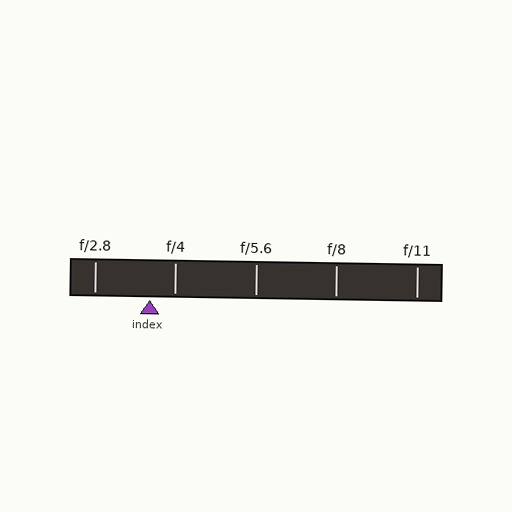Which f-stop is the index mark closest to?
The index mark is closest to f/4.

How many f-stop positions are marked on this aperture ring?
There are 5 f-stop positions marked.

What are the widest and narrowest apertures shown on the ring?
The widest aperture shown is f/2.8 and the narrowest is f/11.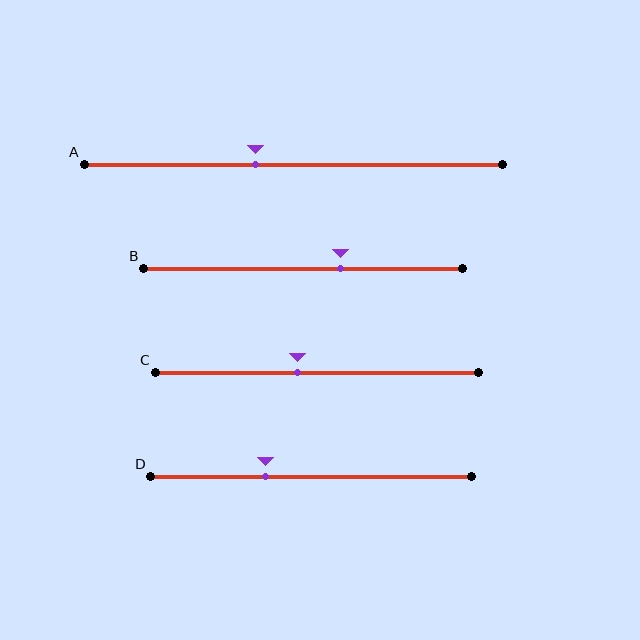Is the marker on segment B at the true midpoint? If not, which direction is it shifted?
No, the marker on segment B is shifted to the right by about 12% of the segment length.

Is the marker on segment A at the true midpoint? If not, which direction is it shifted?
No, the marker on segment A is shifted to the left by about 9% of the segment length.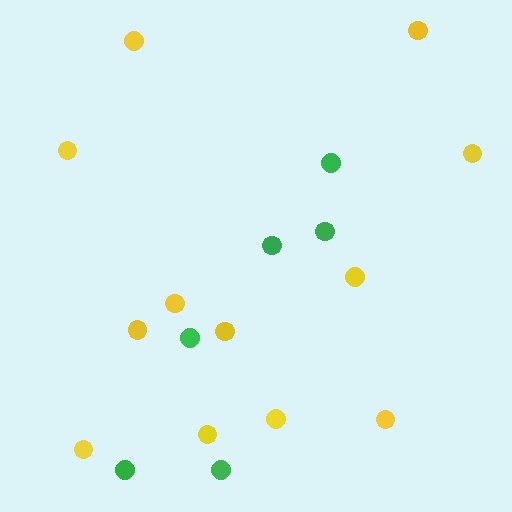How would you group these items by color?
There are 2 groups: one group of green circles (6) and one group of yellow circles (12).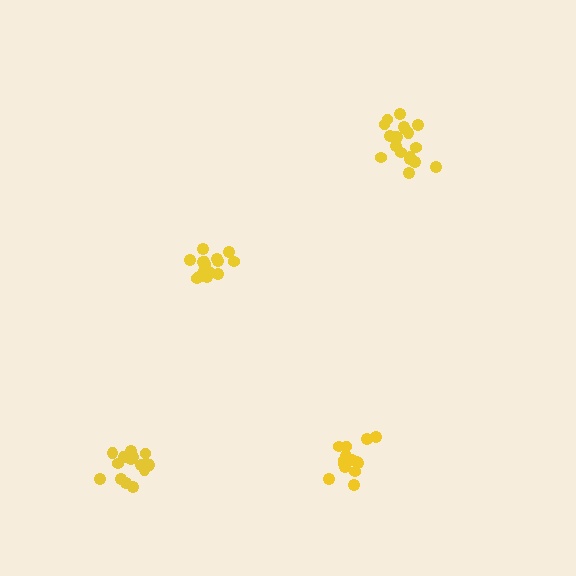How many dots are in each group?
Group 1: 15 dots, Group 2: 20 dots, Group 3: 15 dots, Group 4: 15 dots (65 total).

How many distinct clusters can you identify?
There are 4 distinct clusters.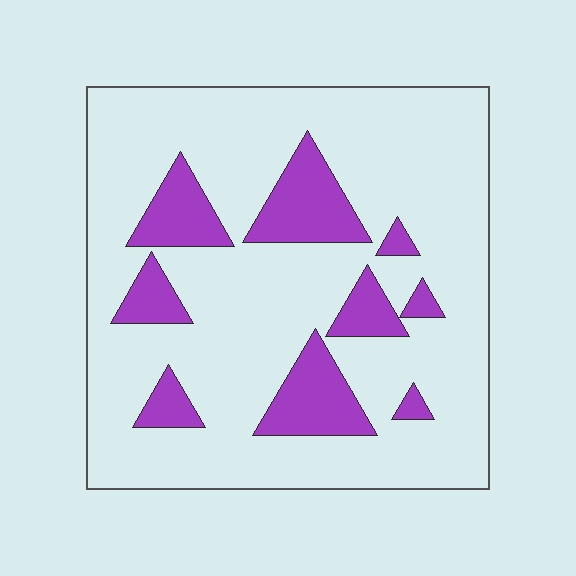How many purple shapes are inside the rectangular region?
9.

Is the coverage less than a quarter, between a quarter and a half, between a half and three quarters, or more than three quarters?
Less than a quarter.